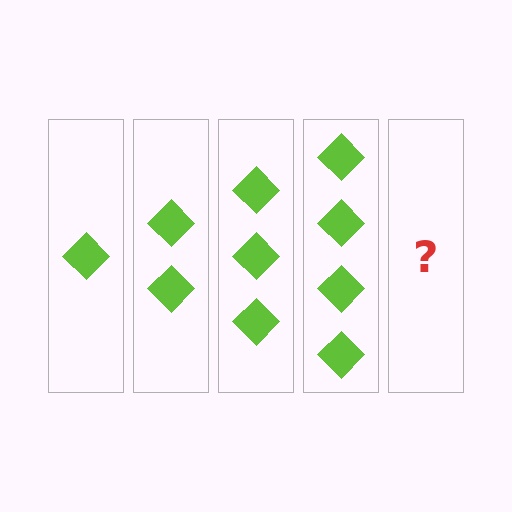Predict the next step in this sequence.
The next step is 5 diamonds.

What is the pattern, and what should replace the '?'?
The pattern is that each step adds one more diamond. The '?' should be 5 diamonds.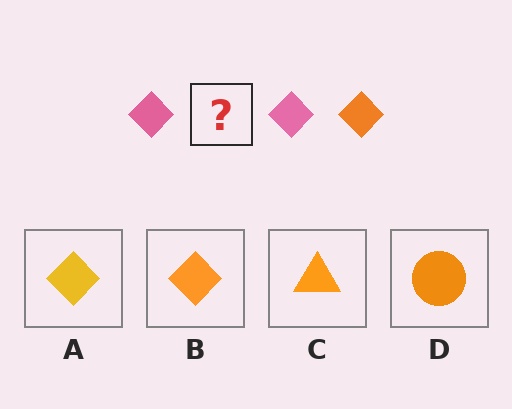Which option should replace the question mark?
Option B.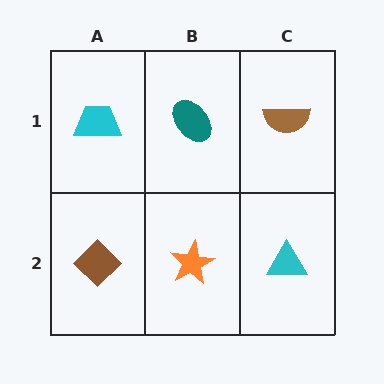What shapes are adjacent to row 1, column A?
A brown diamond (row 2, column A), a teal ellipse (row 1, column B).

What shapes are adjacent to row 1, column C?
A cyan triangle (row 2, column C), a teal ellipse (row 1, column B).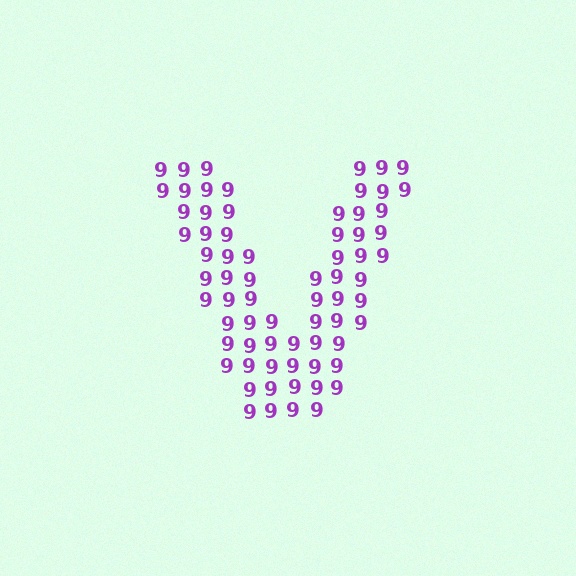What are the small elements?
The small elements are digit 9's.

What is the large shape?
The large shape is the letter V.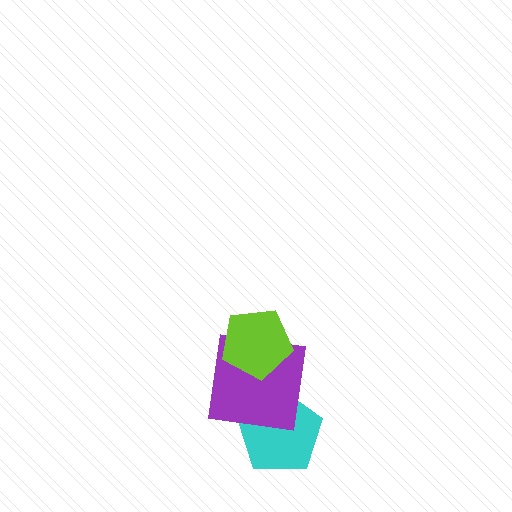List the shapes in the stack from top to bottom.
From top to bottom: the lime pentagon, the purple square, the cyan pentagon.